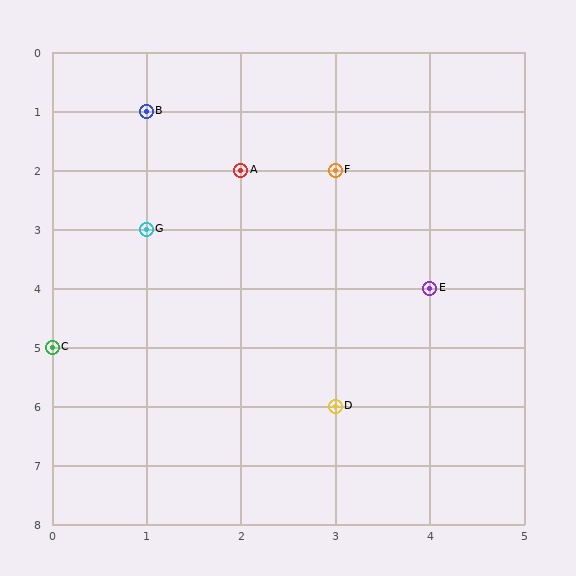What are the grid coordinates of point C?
Point C is at grid coordinates (0, 5).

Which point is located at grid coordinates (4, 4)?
Point E is at (4, 4).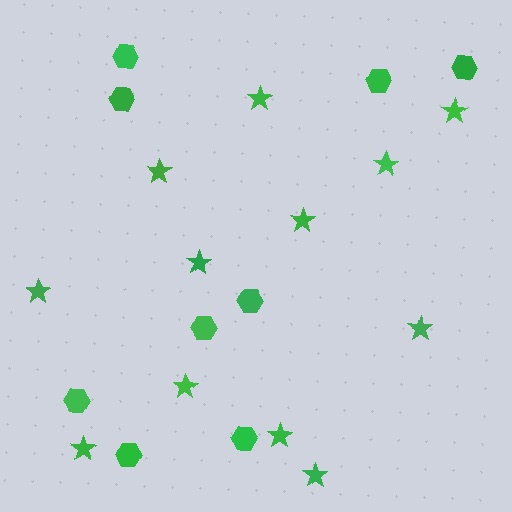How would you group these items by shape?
There are 2 groups: one group of hexagons (9) and one group of stars (12).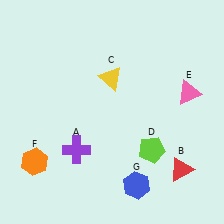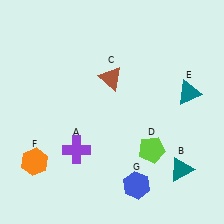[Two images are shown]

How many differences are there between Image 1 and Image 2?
There are 3 differences between the two images.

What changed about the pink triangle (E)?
In Image 1, E is pink. In Image 2, it changed to teal.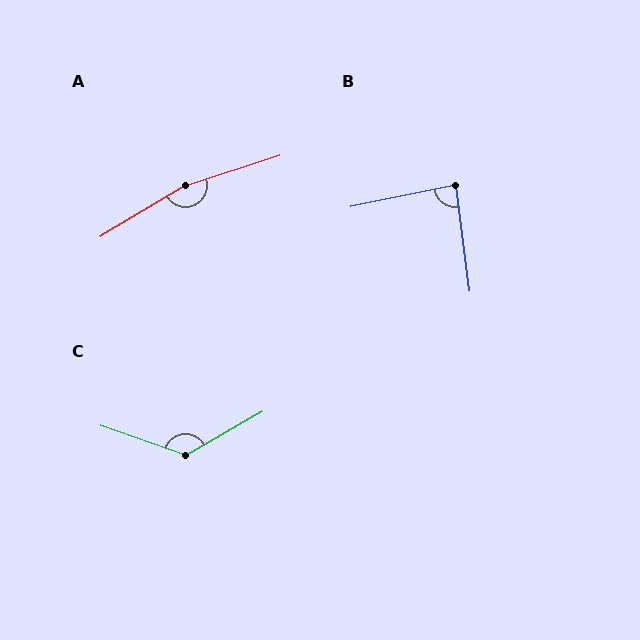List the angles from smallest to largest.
B (85°), C (131°), A (167°).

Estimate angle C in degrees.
Approximately 131 degrees.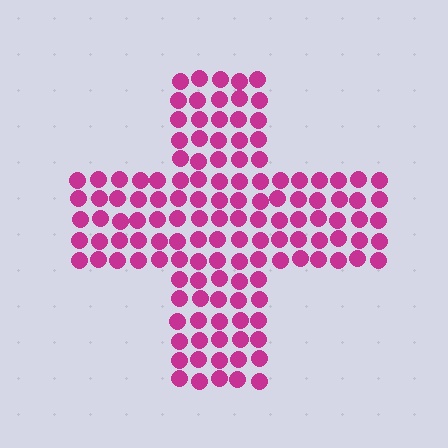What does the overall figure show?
The overall figure shows a cross.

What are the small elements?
The small elements are circles.